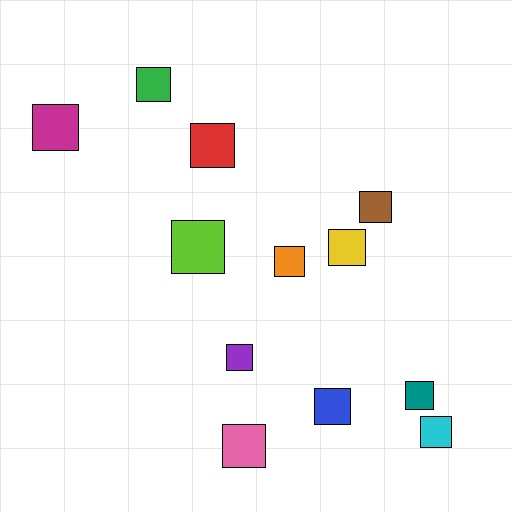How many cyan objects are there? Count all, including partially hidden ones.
There is 1 cyan object.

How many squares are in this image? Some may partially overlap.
There are 12 squares.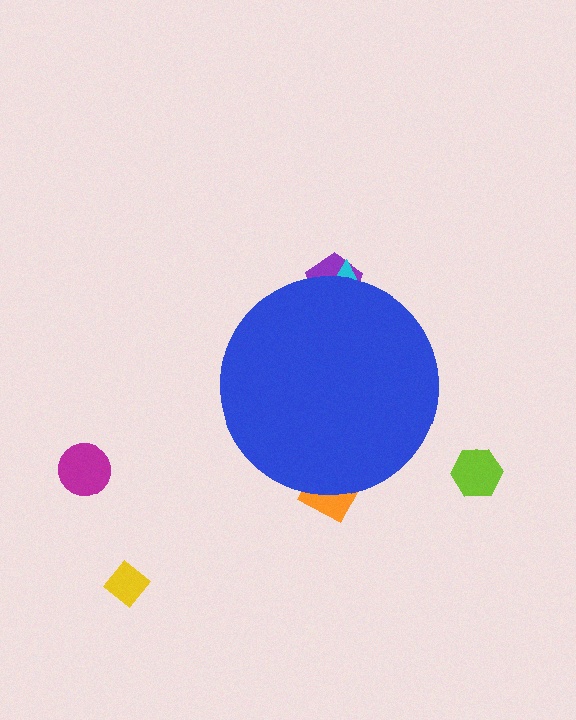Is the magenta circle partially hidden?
No, the magenta circle is fully visible.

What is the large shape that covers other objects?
A blue circle.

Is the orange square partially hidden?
Yes, the orange square is partially hidden behind the blue circle.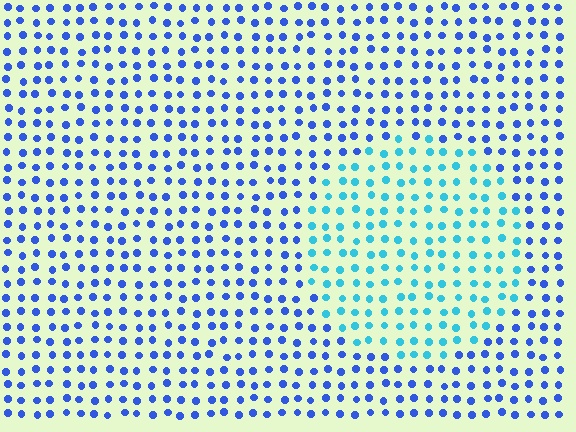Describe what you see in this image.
The image is filled with small blue elements in a uniform arrangement. A circle-shaped region is visible where the elements are tinted to a slightly different hue, forming a subtle color boundary.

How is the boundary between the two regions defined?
The boundary is defined purely by a slight shift in hue (about 38 degrees). Spacing, size, and orientation are identical on both sides.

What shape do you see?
I see a circle.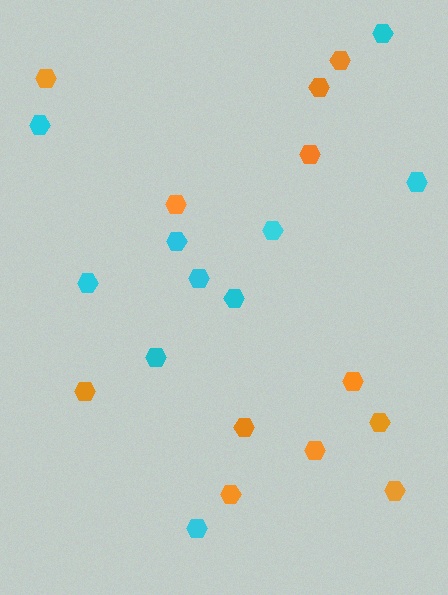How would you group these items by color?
There are 2 groups: one group of cyan hexagons (10) and one group of orange hexagons (12).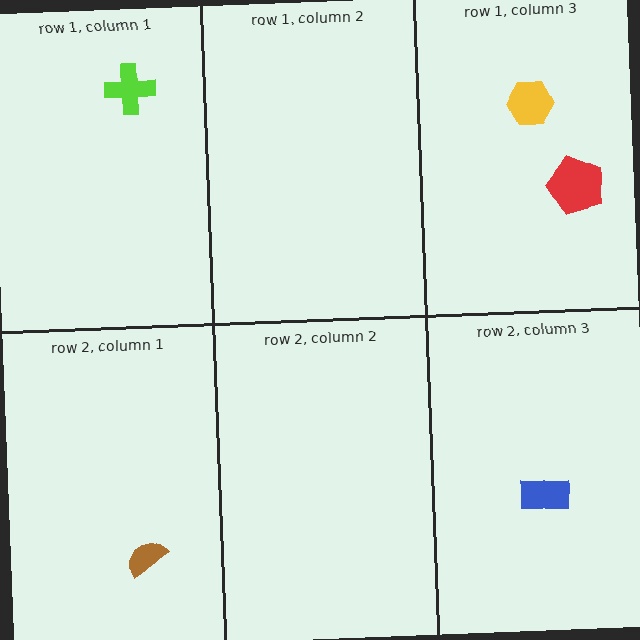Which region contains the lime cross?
The row 1, column 1 region.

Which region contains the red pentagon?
The row 1, column 3 region.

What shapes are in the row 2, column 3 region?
The blue rectangle.